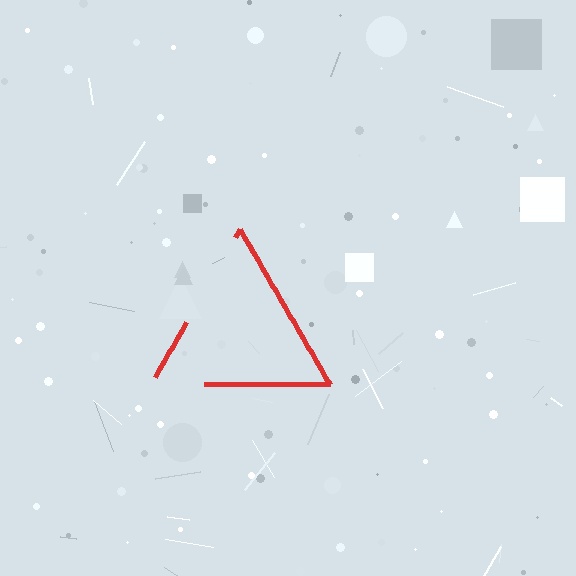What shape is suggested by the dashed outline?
The dashed outline suggests a triangle.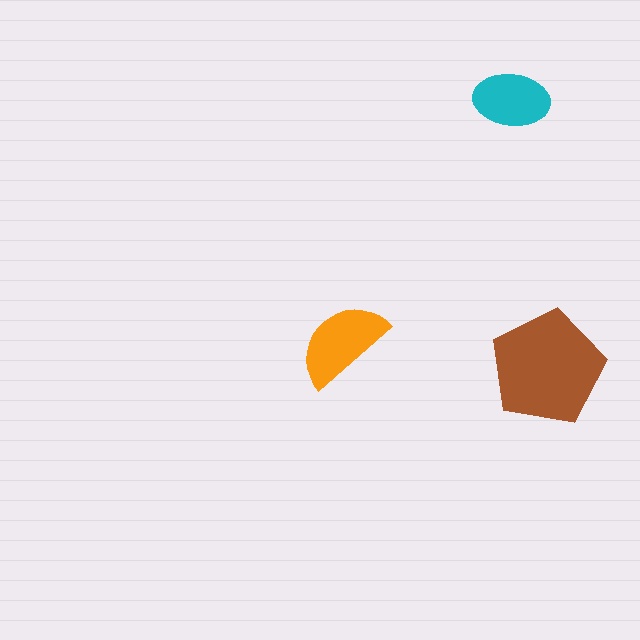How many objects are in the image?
There are 3 objects in the image.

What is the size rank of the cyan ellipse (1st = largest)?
3rd.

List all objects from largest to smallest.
The brown pentagon, the orange semicircle, the cyan ellipse.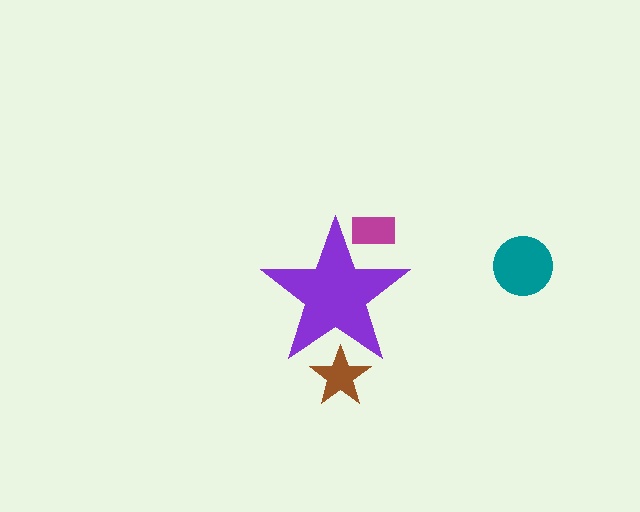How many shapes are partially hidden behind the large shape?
2 shapes are partially hidden.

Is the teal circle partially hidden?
No, the teal circle is fully visible.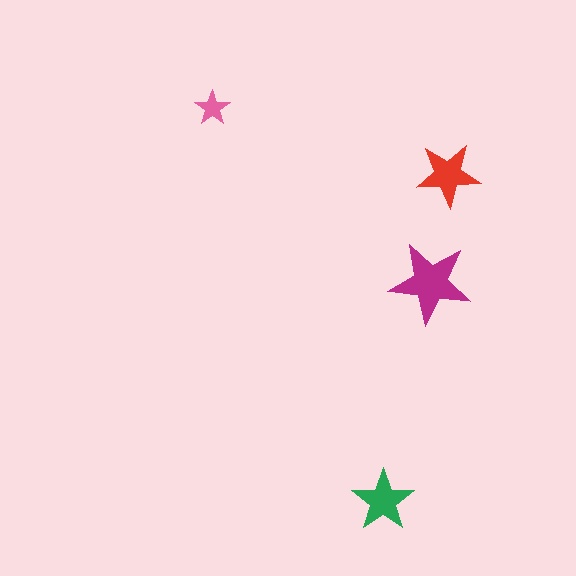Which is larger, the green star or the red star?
The red one.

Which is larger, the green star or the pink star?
The green one.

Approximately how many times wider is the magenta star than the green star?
About 1.5 times wider.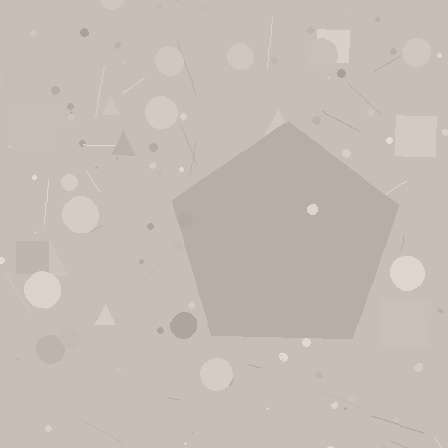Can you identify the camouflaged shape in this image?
The camouflaged shape is a pentagon.